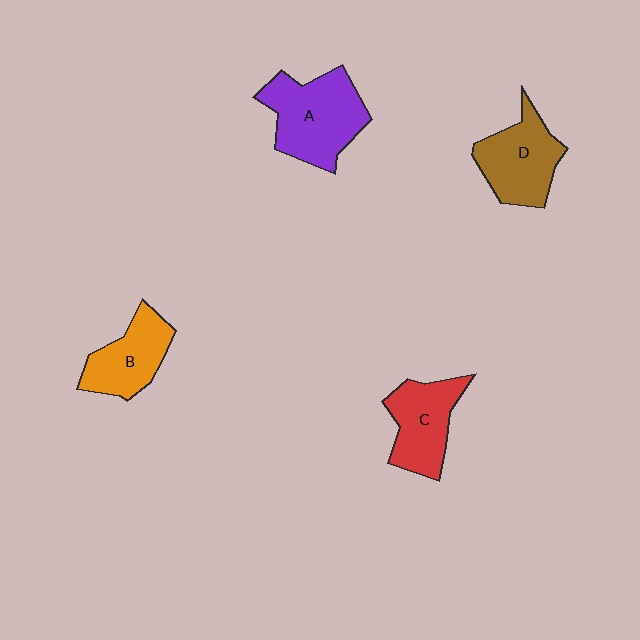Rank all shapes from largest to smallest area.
From largest to smallest: A (purple), D (brown), C (red), B (orange).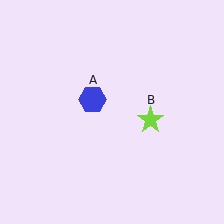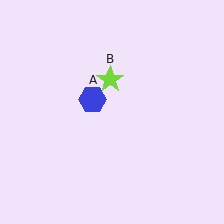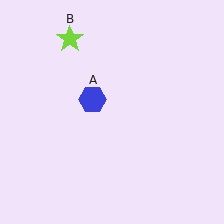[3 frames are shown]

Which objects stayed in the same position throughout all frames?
Blue hexagon (object A) remained stationary.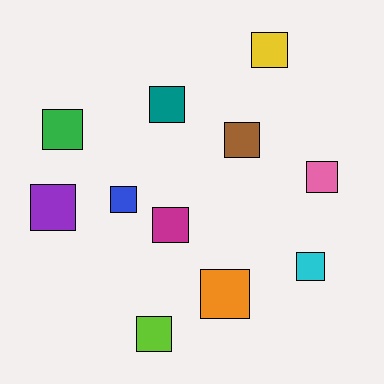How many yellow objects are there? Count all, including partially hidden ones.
There is 1 yellow object.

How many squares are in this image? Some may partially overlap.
There are 11 squares.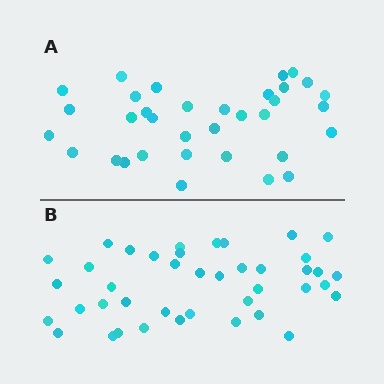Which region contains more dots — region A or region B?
Region B (the bottom region) has more dots.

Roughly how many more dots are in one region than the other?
Region B has roughly 8 or so more dots than region A.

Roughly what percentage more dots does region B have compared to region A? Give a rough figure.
About 20% more.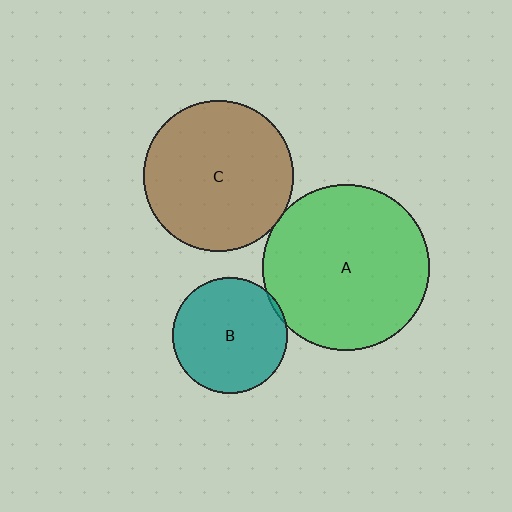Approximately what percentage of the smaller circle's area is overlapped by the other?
Approximately 5%.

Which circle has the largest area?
Circle A (green).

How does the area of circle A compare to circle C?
Approximately 1.2 times.